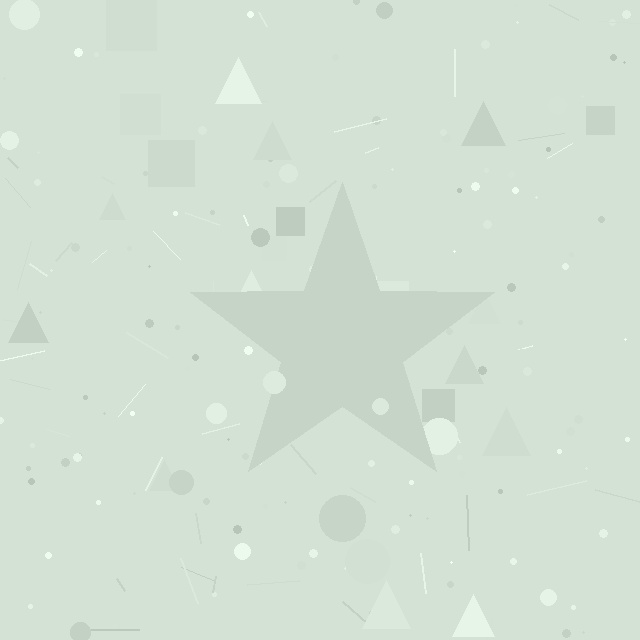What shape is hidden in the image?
A star is hidden in the image.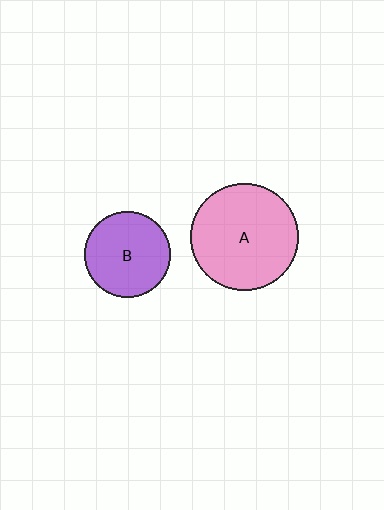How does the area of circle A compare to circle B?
Approximately 1.6 times.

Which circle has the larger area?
Circle A (pink).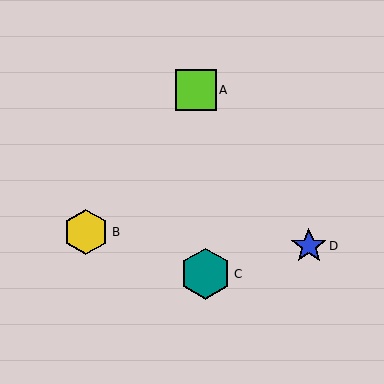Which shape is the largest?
The teal hexagon (labeled C) is the largest.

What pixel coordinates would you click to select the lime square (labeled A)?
Click at (196, 90) to select the lime square A.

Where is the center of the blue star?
The center of the blue star is at (309, 246).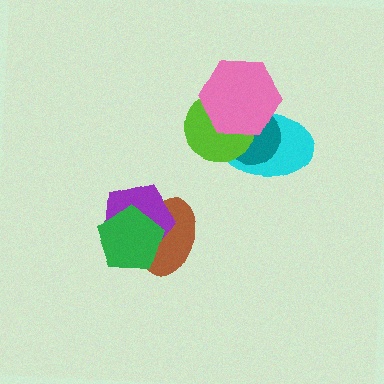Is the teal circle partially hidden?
Yes, it is partially covered by another shape.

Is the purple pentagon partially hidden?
Yes, it is partially covered by another shape.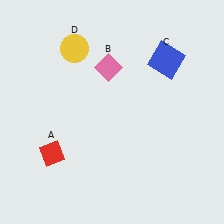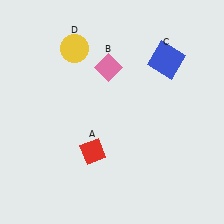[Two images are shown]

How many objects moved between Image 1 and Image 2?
1 object moved between the two images.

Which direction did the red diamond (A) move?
The red diamond (A) moved right.